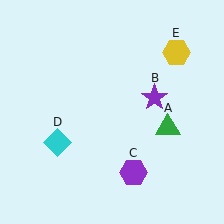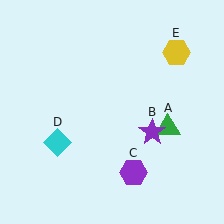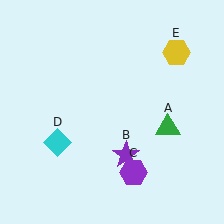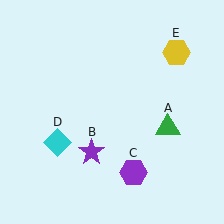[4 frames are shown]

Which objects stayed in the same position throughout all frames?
Green triangle (object A) and purple hexagon (object C) and cyan diamond (object D) and yellow hexagon (object E) remained stationary.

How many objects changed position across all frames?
1 object changed position: purple star (object B).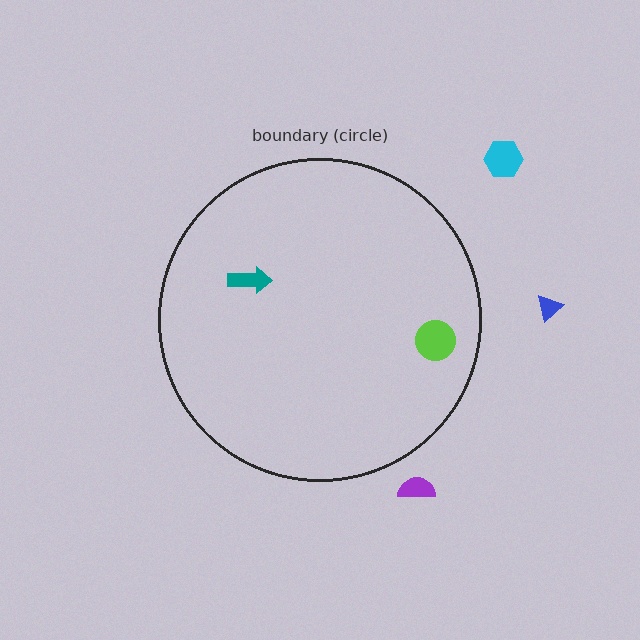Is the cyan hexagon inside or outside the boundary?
Outside.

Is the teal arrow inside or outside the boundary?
Inside.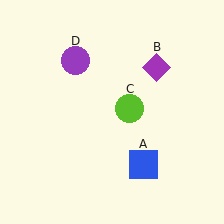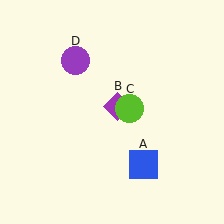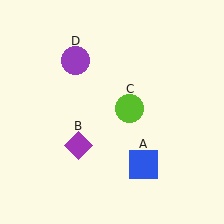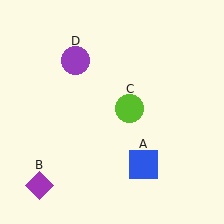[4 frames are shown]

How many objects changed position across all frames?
1 object changed position: purple diamond (object B).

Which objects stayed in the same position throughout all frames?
Blue square (object A) and lime circle (object C) and purple circle (object D) remained stationary.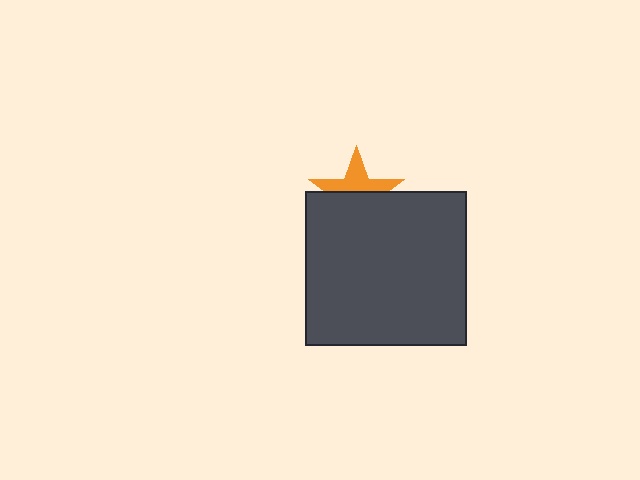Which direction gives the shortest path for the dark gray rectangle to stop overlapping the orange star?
Moving down gives the shortest separation.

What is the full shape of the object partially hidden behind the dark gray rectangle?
The partially hidden object is an orange star.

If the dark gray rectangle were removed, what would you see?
You would see the complete orange star.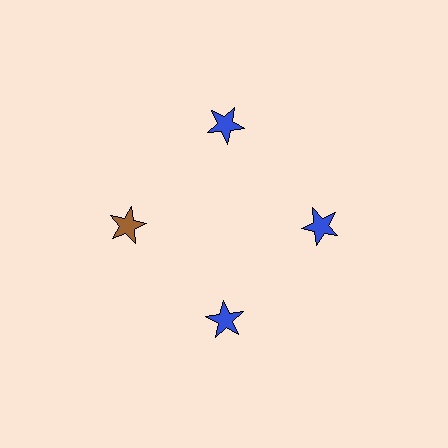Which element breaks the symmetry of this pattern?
The brown star at roughly the 9 o'clock position breaks the symmetry. All other shapes are blue stars.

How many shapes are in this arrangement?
There are 4 shapes arranged in a ring pattern.